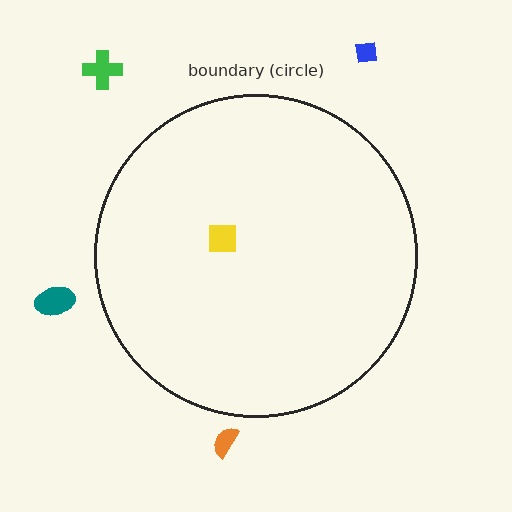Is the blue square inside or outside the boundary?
Outside.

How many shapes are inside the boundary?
1 inside, 4 outside.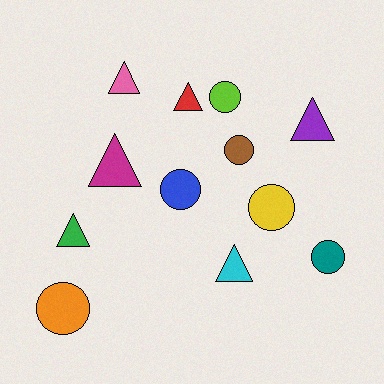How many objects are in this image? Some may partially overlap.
There are 12 objects.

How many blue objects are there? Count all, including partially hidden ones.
There is 1 blue object.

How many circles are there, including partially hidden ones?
There are 6 circles.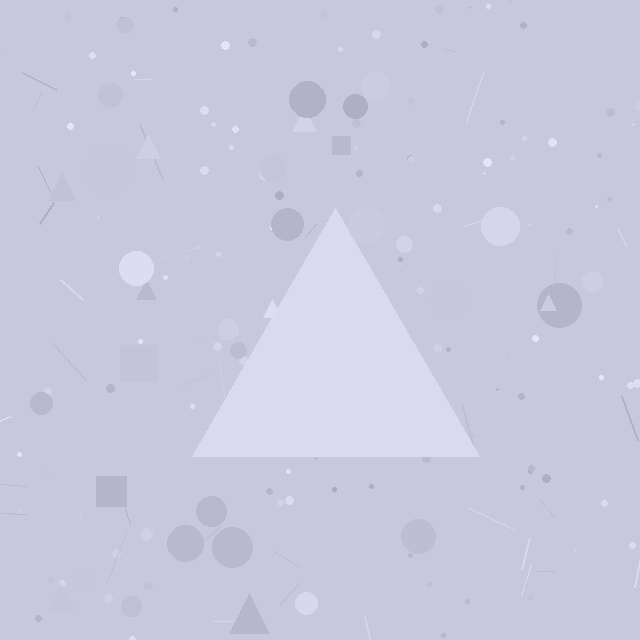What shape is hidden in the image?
A triangle is hidden in the image.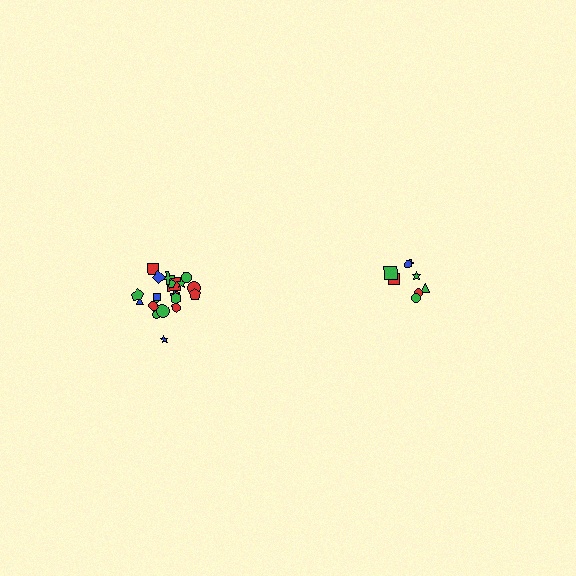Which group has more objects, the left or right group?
The left group.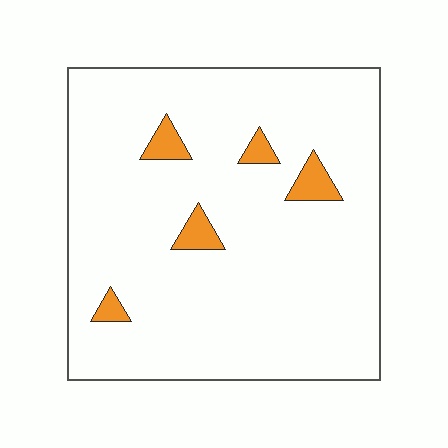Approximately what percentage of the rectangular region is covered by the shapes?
Approximately 5%.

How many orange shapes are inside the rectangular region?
5.